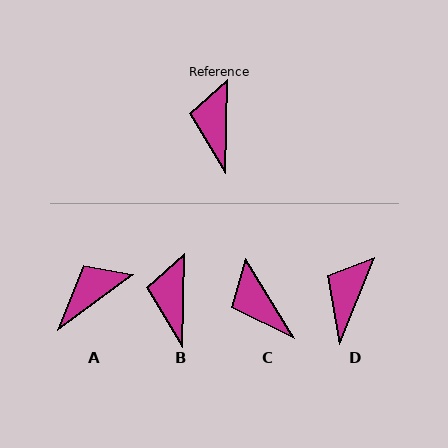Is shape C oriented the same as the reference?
No, it is off by about 32 degrees.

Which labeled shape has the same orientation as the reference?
B.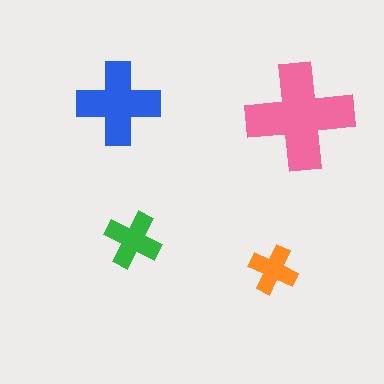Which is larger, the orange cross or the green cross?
The green one.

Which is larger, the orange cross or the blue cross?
The blue one.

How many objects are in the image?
There are 4 objects in the image.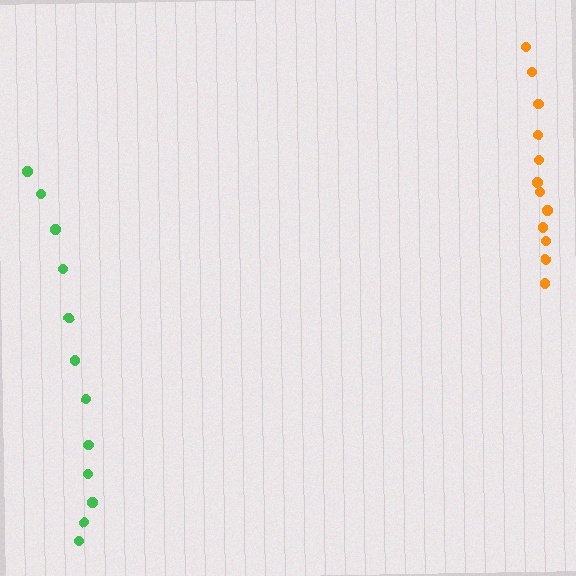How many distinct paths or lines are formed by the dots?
There are 2 distinct paths.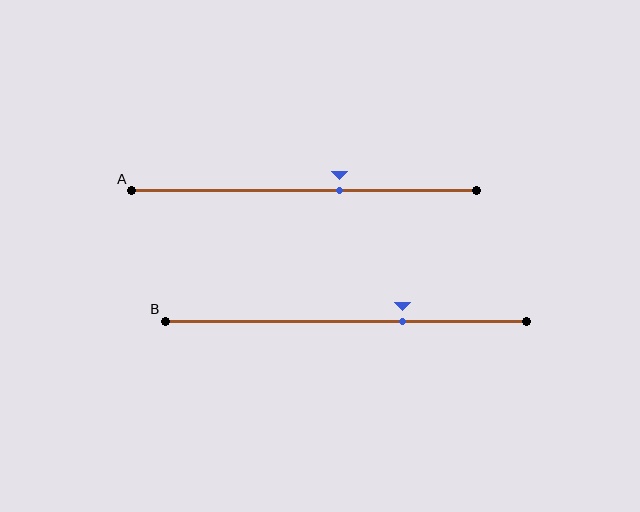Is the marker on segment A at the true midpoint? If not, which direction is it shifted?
No, the marker on segment A is shifted to the right by about 10% of the segment length.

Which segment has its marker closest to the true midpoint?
Segment A has its marker closest to the true midpoint.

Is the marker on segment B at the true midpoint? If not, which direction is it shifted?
No, the marker on segment B is shifted to the right by about 16% of the segment length.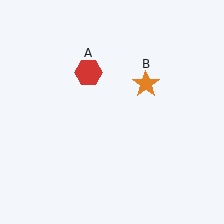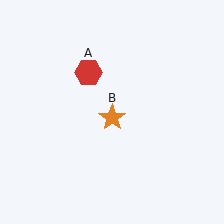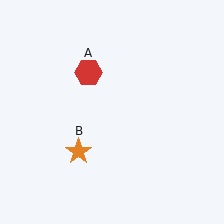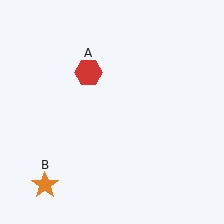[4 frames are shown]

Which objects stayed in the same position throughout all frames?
Red hexagon (object A) remained stationary.